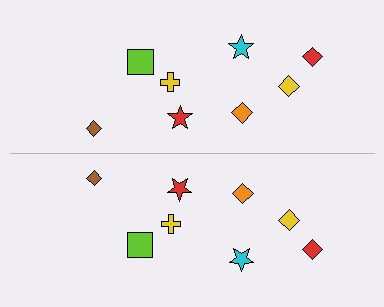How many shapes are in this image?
There are 16 shapes in this image.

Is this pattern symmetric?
Yes, this pattern has bilateral (reflection) symmetry.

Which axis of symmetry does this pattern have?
The pattern has a horizontal axis of symmetry running through the center of the image.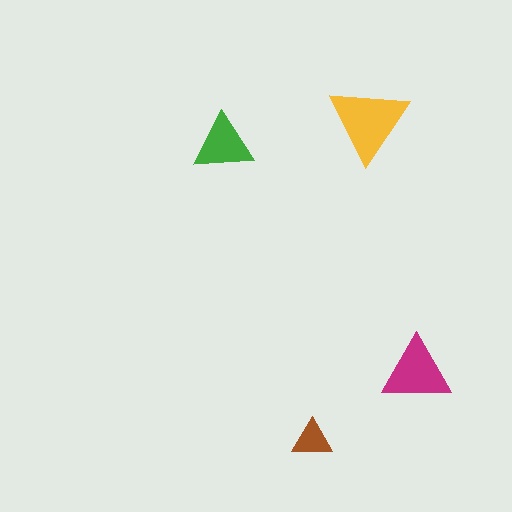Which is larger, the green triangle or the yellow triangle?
The yellow one.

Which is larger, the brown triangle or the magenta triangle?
The magenta one.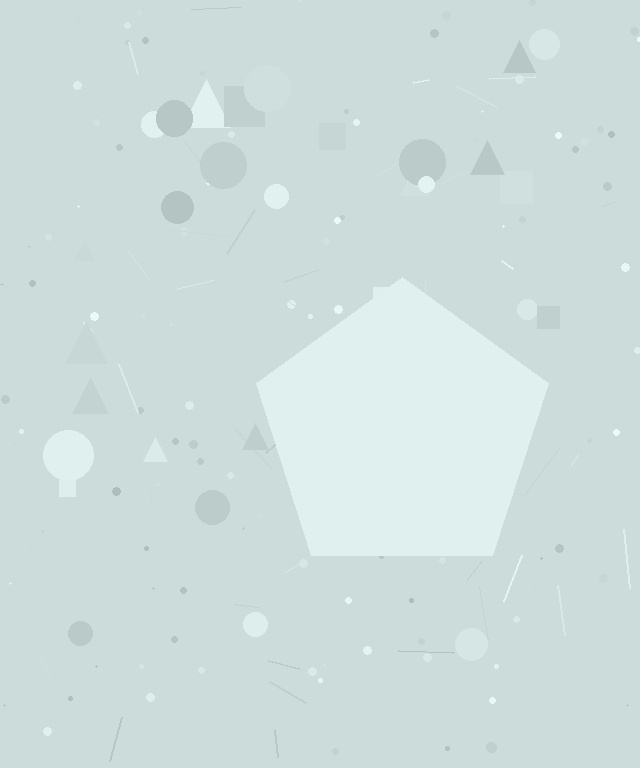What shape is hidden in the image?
A pentagon is hidden in the image.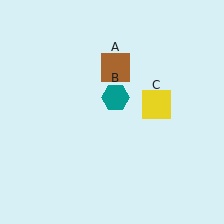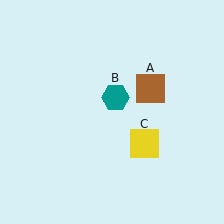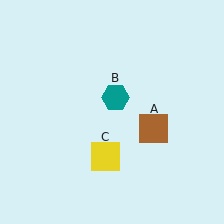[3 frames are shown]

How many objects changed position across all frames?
2 objects changed position: brown square (object A), yellow square (object C).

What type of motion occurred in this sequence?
The brown square (object A), yellow square (object C) rotated clockwise around the center of the scene.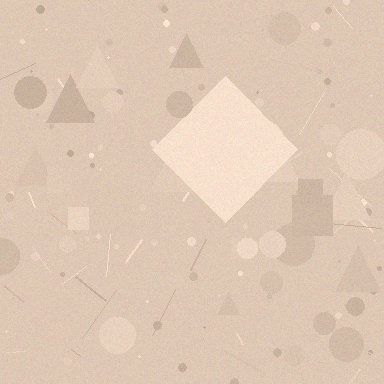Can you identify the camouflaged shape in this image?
The camouflaged shape is a diamond.